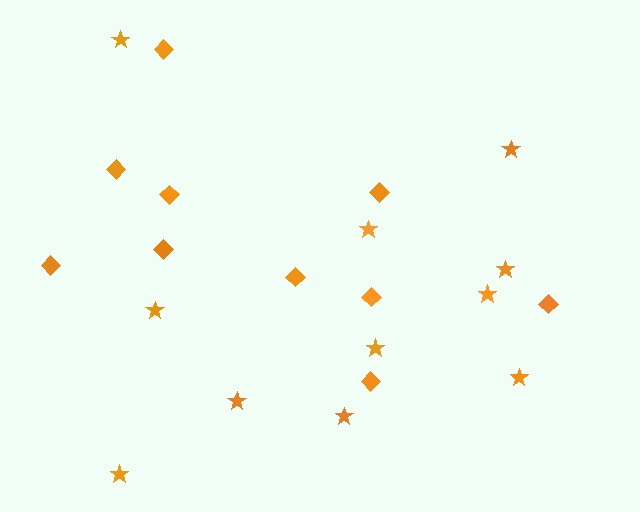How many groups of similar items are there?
There are 2 groups: one group of stars (11) and one group of diamonds (10).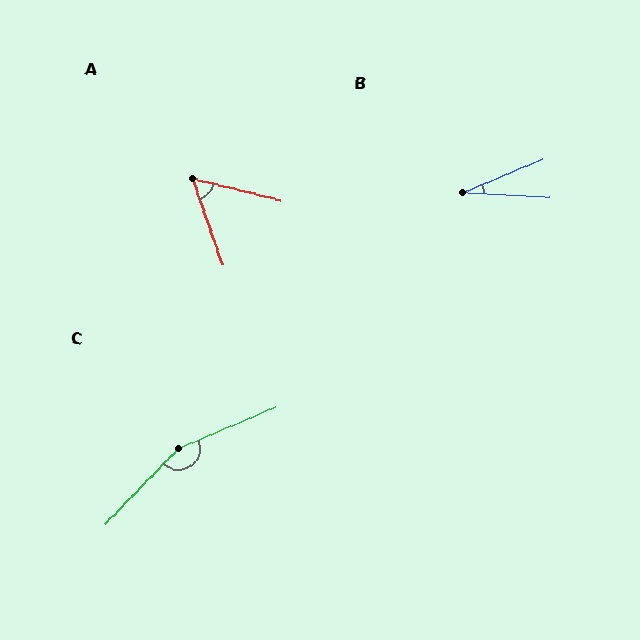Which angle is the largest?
C, at approximately 157 degrees.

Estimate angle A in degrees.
Approximately 57 degrees.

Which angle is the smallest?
B, at approximately 25 degrees.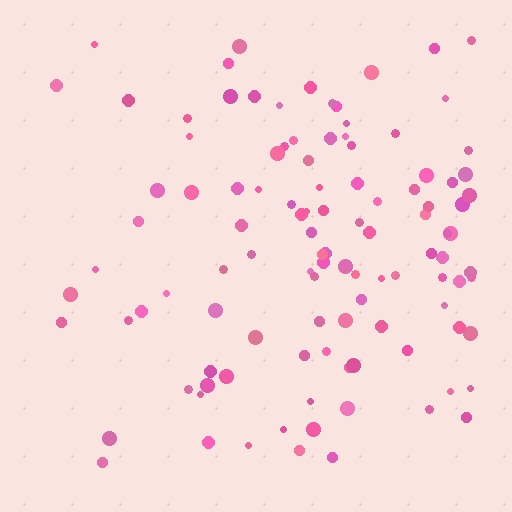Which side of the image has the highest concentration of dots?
The right.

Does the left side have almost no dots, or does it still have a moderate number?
Still a moderate number, just noticeably fewer than the right.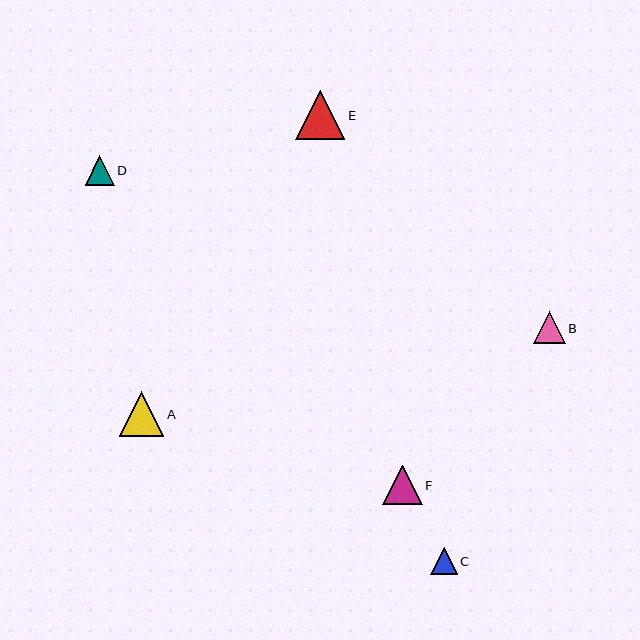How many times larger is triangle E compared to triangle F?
Triangle E is approximately 1.2 times the size of triangle F.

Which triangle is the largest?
Triangle E is the largest with a size of approximately 49 pixels.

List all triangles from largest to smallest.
From largest to smallest: E, A, F, B, D, C.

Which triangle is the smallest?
Triangle C is the smallest with a size of approximately 26 pixels.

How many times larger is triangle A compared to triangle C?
Triangle A is approximately 1.7 times the size of triangle C.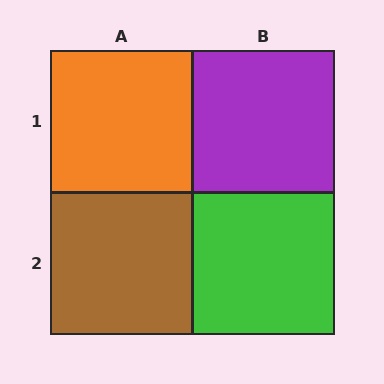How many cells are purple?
1 cell is purple.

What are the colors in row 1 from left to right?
Orange, purple.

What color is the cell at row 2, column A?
Brown.